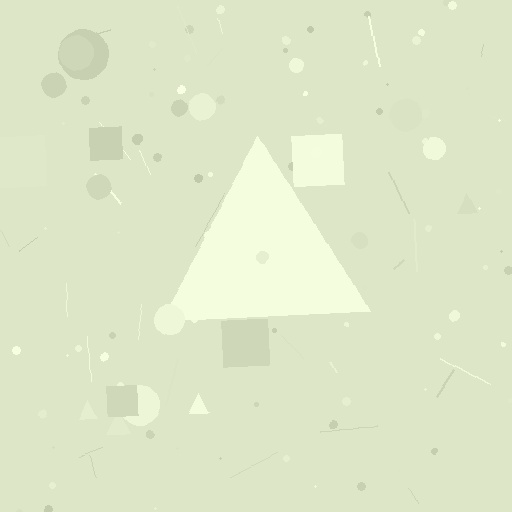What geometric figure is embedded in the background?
A triangle is embedded in the background.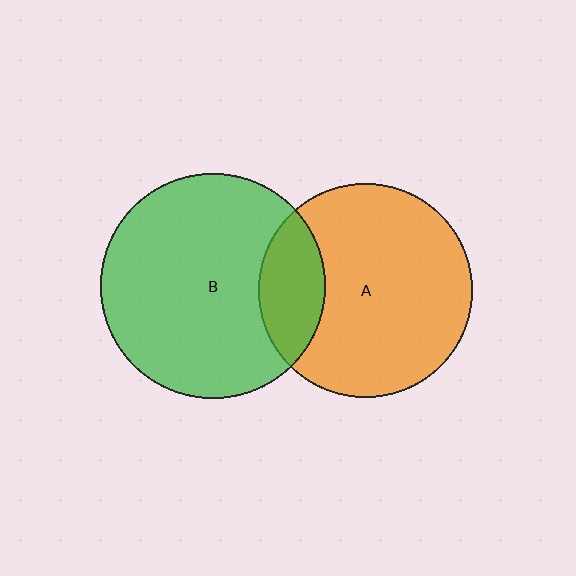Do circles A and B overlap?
Yes.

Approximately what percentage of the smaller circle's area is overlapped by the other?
Approximately 20%.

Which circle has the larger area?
Circle B (green).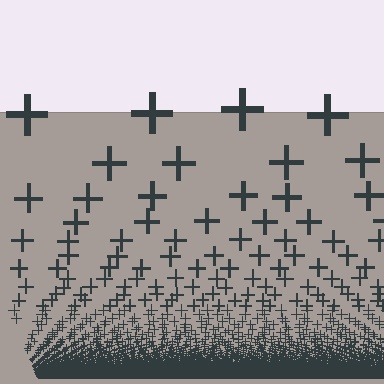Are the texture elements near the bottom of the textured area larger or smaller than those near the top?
Smaller. The gradient is inverted — elements near the bottom are smaller and denser.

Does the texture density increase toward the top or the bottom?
Density increases toward the bottom.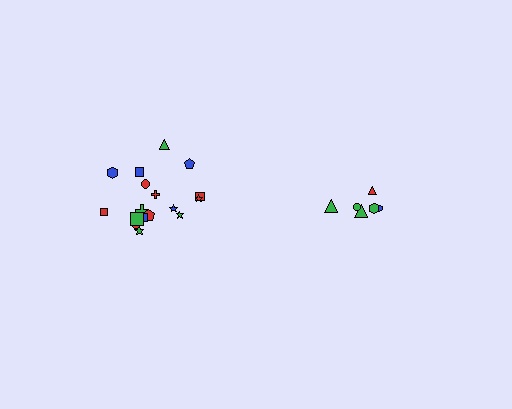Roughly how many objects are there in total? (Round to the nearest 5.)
Roughly 25 objects in total.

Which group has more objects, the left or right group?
The left group.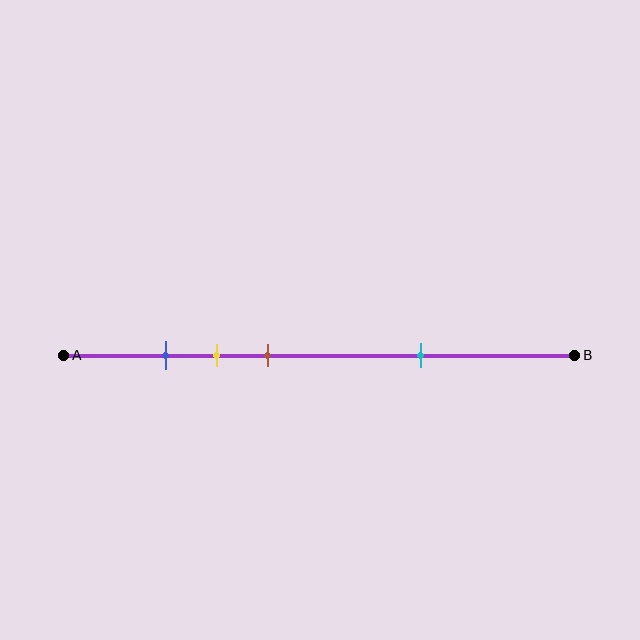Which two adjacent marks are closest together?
The blue and yellow marks are the closest adjacent pair.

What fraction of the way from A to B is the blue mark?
The blue mark is approximately 20% (0.2) of the way from A to B.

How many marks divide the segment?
There are 4 marks dividing the segment.